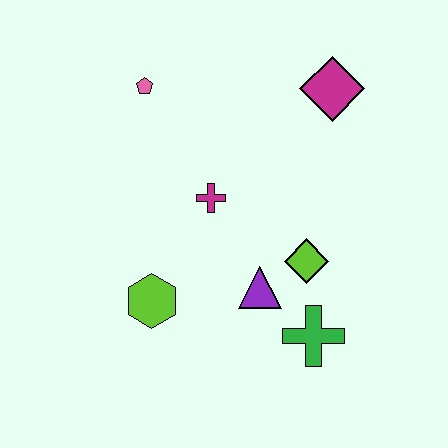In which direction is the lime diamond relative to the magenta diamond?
The lime diamond is below the magenta diamond.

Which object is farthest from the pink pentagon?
The green cross is farthest from the pink pentagon.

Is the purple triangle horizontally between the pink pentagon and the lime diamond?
Yes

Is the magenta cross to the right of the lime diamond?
No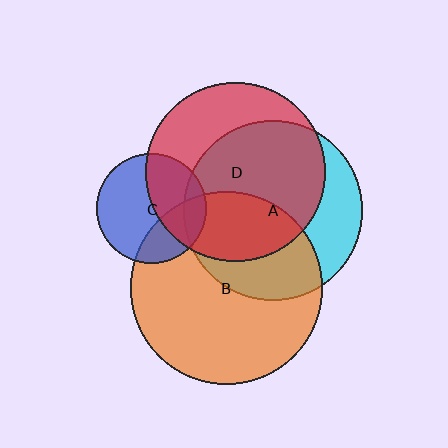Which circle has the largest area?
Circle B (orange).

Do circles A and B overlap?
Yes.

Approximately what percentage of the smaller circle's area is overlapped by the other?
Approximately 45%.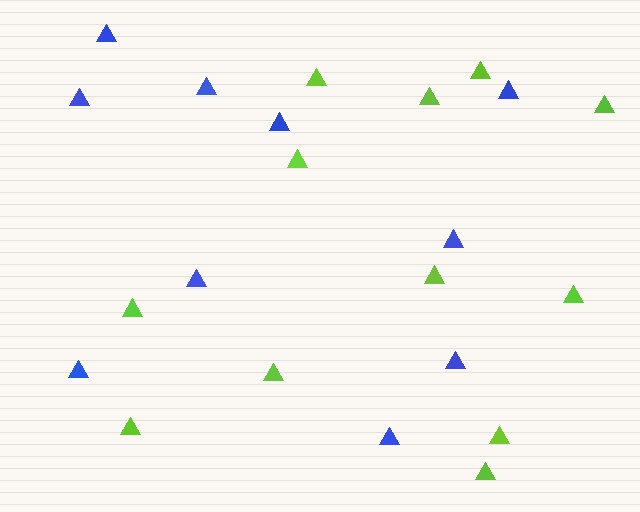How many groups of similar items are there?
There are 2 groups: one group of blue triangles (10) and one group of lime triangles (12).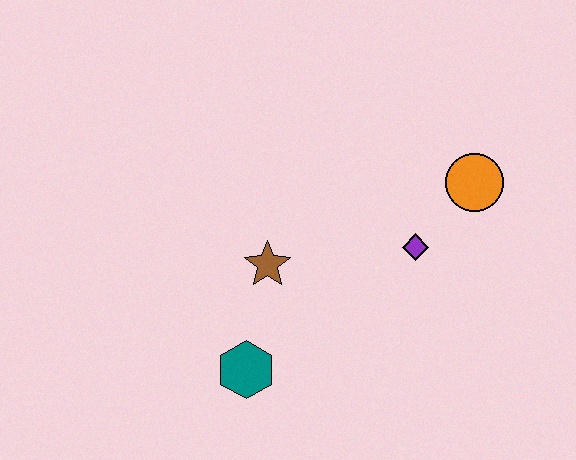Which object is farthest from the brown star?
The orange circle is farthest from the brown star.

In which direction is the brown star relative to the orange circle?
The brown star is to the left of the orange circle.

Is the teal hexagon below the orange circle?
Yes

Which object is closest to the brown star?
The teal hexagon is closest to the brown star.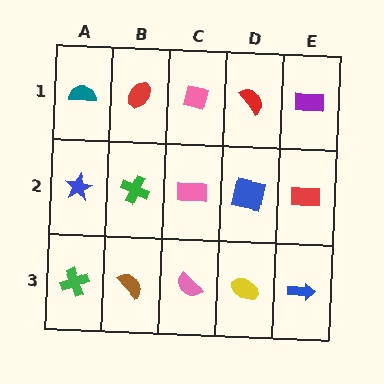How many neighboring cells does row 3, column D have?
3.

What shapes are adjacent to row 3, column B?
A green cross (row 2, column B), a green cross (row 3, column A), a pink semicircle (row 3, column C).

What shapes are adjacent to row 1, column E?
A red rectangle (row 2, column E), a red semicircle (row 1, column D).